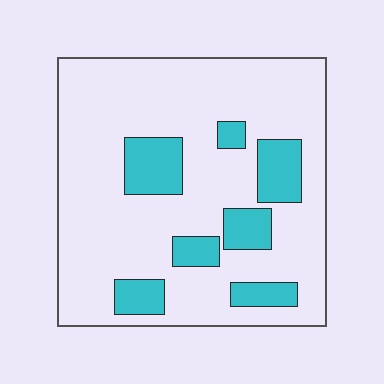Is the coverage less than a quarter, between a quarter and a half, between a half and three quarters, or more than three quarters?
Less than a quarter.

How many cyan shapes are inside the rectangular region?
7.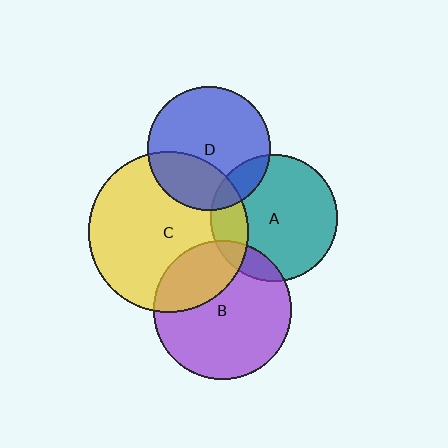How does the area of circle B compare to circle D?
Approximately 1.3 times.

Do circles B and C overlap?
Yes.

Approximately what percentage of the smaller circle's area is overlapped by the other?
Approximately 30%.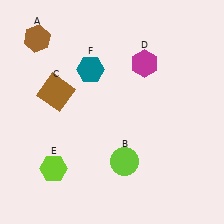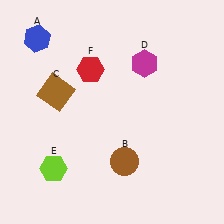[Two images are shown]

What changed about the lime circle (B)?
In Image 1, B is lime. In Image 2, it changed to brown.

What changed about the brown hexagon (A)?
In Image 1, A is brown. In Image 2, it changed to blue.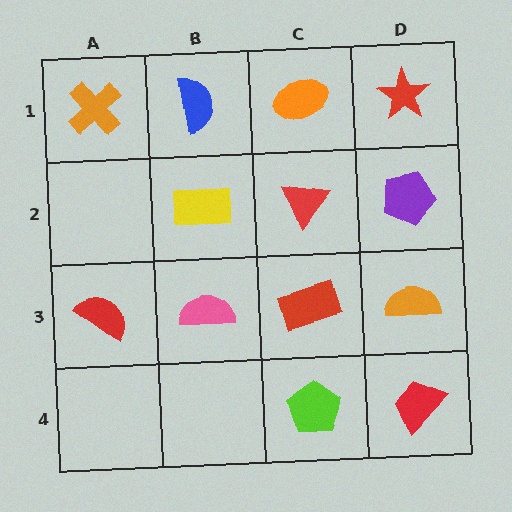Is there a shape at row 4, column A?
No, that cell is empty.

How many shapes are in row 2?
3 shapes.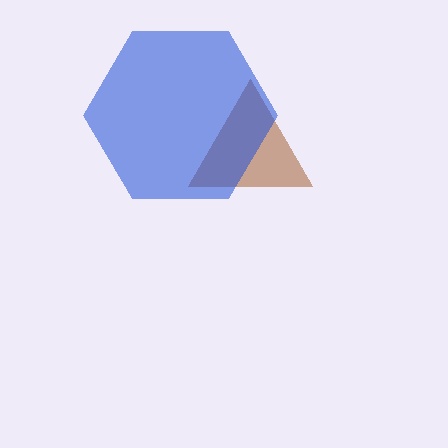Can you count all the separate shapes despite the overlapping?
Yes, there are 2 separate shapes.